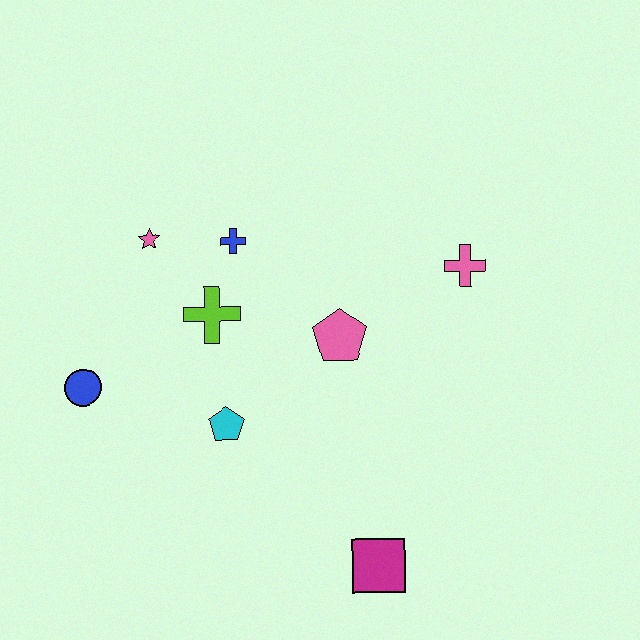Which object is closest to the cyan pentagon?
The lime cross is closest to the cyan pentagon.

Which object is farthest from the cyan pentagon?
The pink cross is farthest from the cyan pentagon.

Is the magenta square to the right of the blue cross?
Yes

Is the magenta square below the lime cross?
Yes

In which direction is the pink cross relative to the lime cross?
The pink cross is to the right of the lime cross.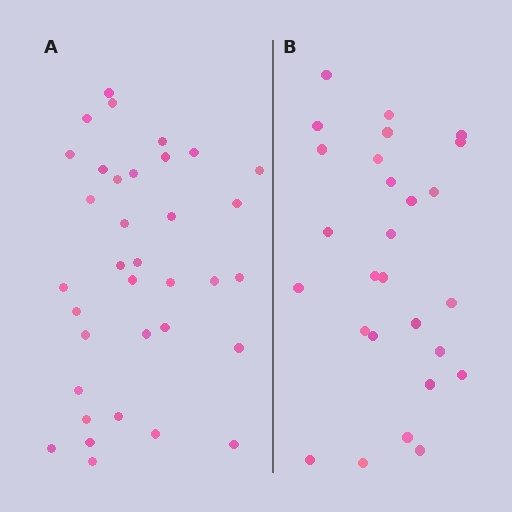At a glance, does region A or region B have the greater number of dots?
Region A (the left region) has more dots.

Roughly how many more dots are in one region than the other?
Region A has roughly 8 or so more dots than region B.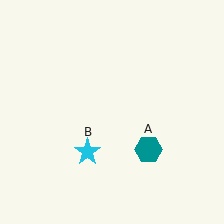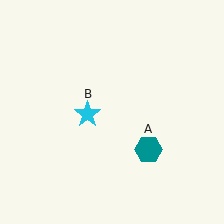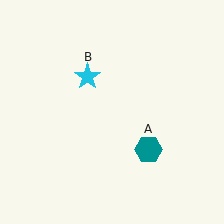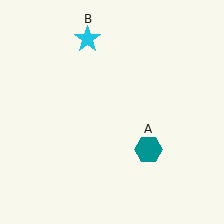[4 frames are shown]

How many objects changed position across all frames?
1 object changed position: cyan star (object B).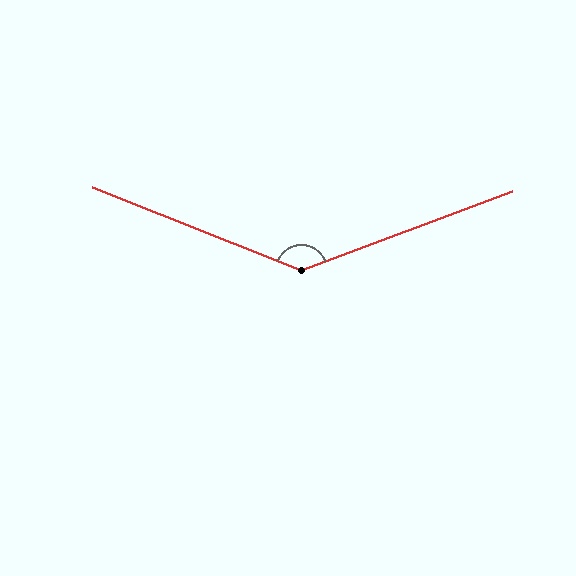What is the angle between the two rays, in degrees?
Approximately 138 degrees.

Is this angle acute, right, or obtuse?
It is obtuse.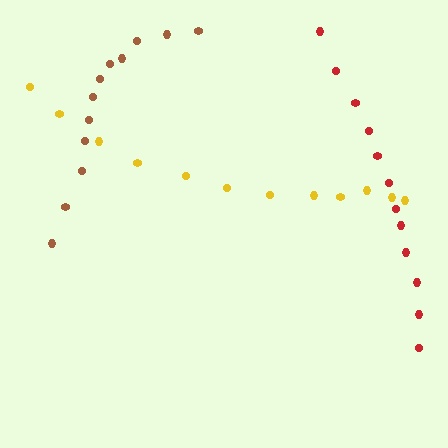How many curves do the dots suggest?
There are 3 distinct paths.